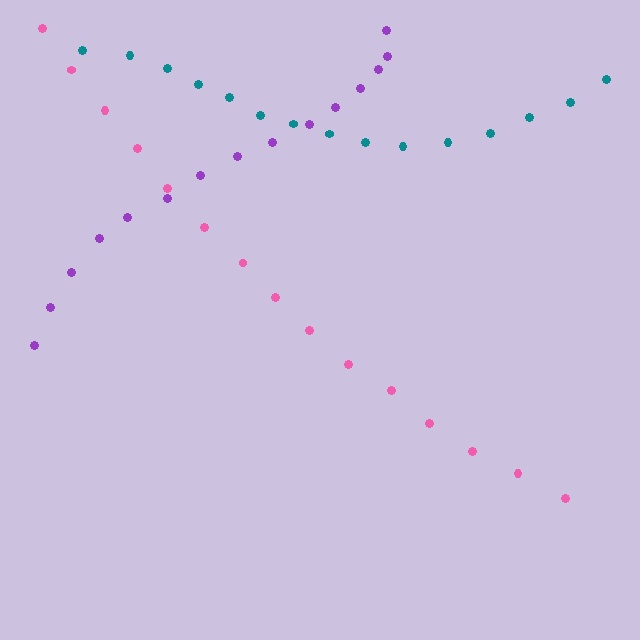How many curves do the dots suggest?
There are 3 distinct paths.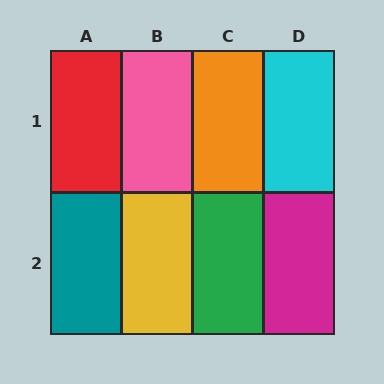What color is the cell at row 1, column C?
Orange.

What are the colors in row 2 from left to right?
Teal, yellow, green, magenta.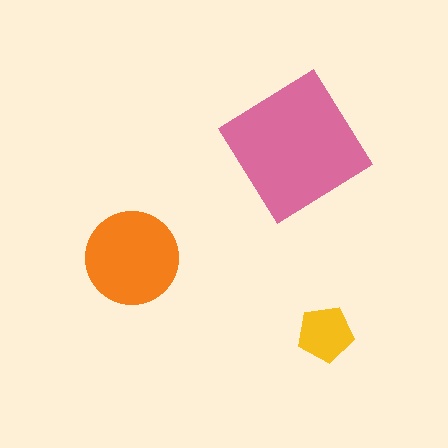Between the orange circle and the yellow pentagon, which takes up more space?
The orange circle.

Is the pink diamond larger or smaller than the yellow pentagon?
Larger.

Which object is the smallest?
The yellow pentagon.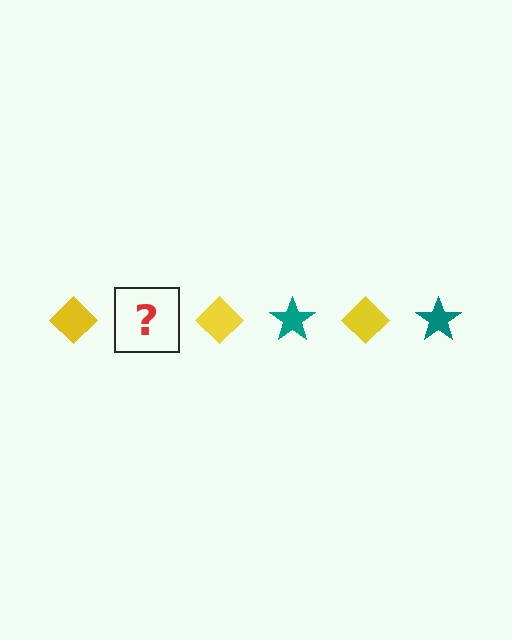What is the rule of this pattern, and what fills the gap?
The rule is that the pattern alternates between yellow diamond and teal star. The gap should be filled with a teal star.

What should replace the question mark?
The question mark should be replaced with a teal star.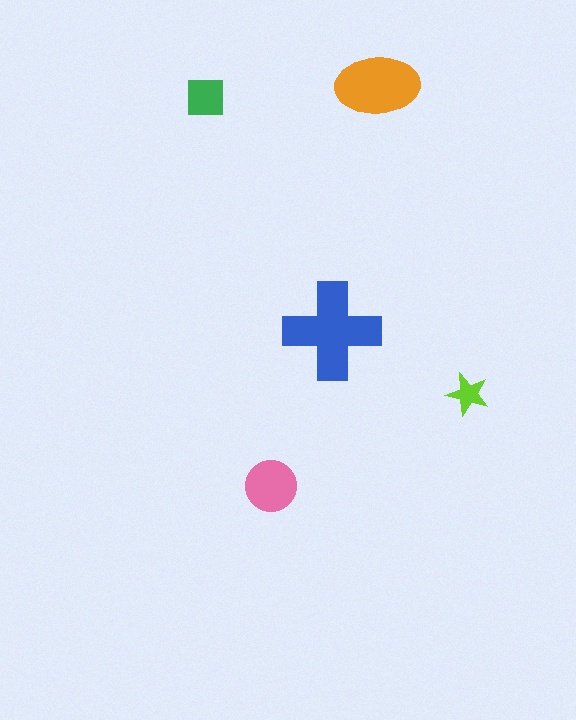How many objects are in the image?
There are 5 objects in the image.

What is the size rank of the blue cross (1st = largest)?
1st.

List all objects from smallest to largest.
The lime star, the green square, the pink circle, the orange ellipse, the blue cross.